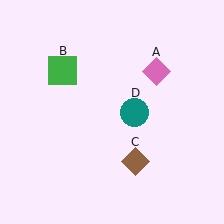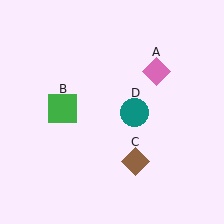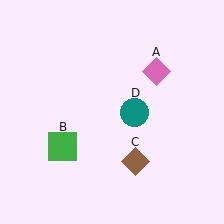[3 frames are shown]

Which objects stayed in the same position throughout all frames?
Pink diamond (object A) and brown diamond (object C) and teal circle (object D) remained stationary.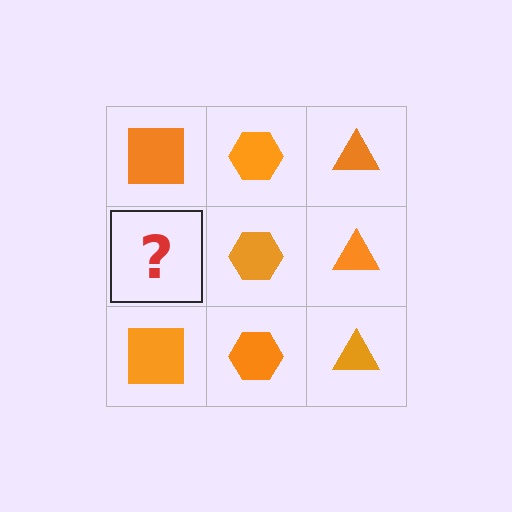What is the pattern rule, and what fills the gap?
The rule is that each column has a consistent shape. The gap should be filled with an orange square.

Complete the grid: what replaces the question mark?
The question mark should be replaced with an orange square.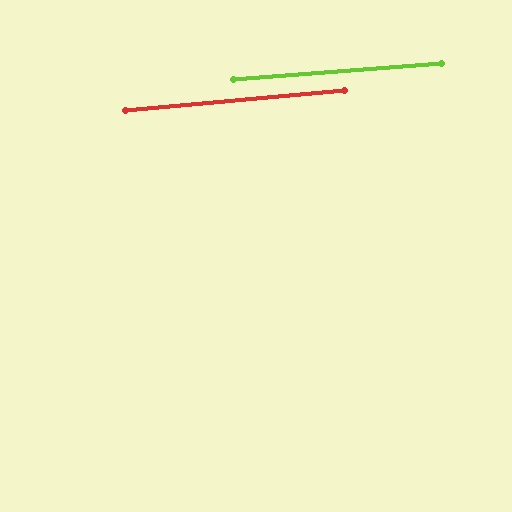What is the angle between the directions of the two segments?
Approximately 1 degree.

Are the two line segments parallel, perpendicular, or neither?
Parallel — their directions differ by only 0.7°.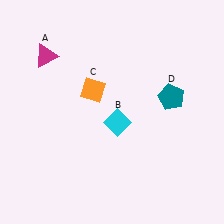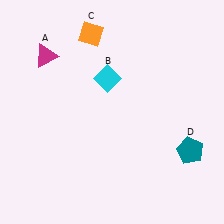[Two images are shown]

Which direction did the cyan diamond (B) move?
The cyan diamond (B) moved up.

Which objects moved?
The objects that moved are: the cyan diamond (B), the orange diamond (C), the teal pentagon (D).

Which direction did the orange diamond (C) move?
The orange diamond (C) moved up.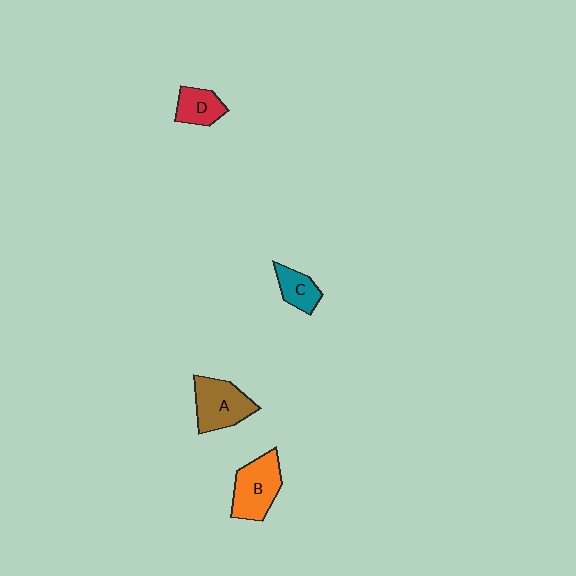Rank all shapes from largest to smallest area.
From largest to smallest: B (orange), A (brown), D (red), C (teal).